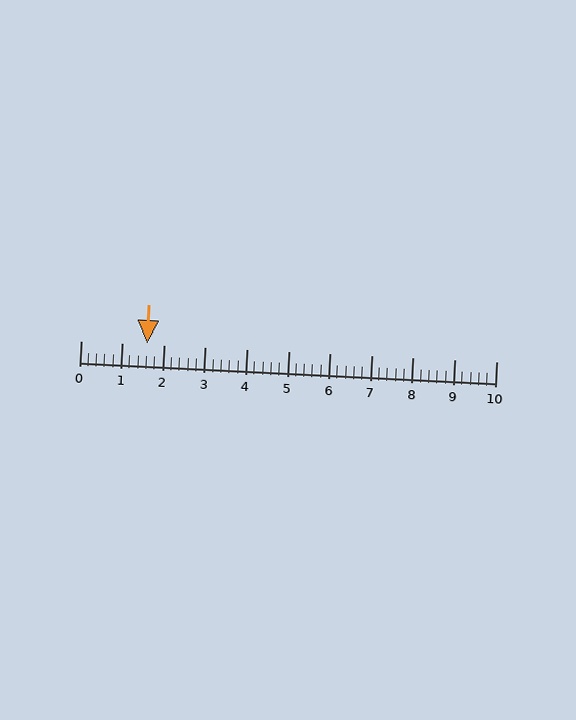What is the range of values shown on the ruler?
The ruler shows values from 0 to 10.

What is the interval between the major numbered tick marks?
The major tick marks are spaced 1 units apart.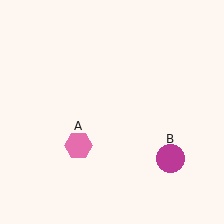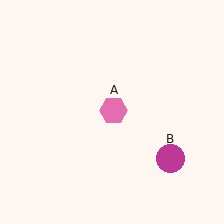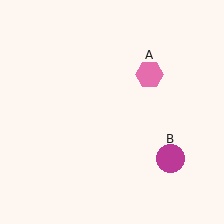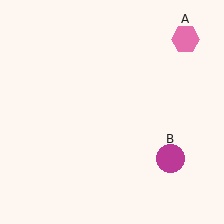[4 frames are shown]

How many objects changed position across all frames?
1 object changed position: pink hexagon (object A).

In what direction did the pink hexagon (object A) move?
The pink hexagon (object A) moved up and to the right.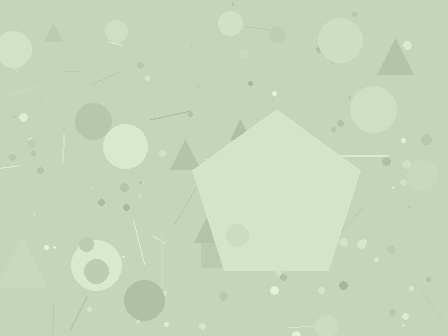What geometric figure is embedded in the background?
A pentagon is embedded in the background.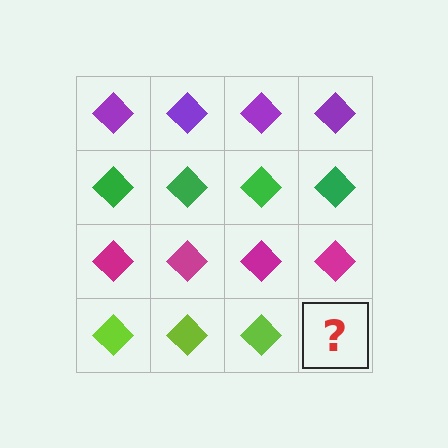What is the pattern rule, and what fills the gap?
The rule is that each row has a consistent color. The gap should be filled with a lime diamond.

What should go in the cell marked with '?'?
The missing cell should contain a lime diamond.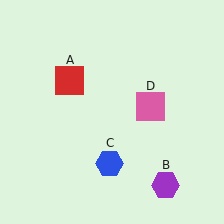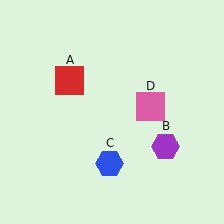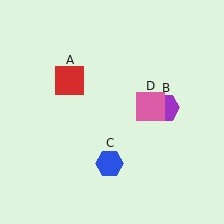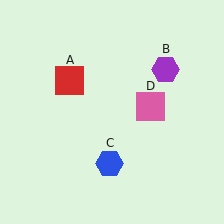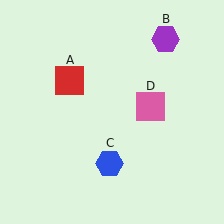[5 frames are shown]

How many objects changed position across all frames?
1 object changed position: purple hexagon (object B).